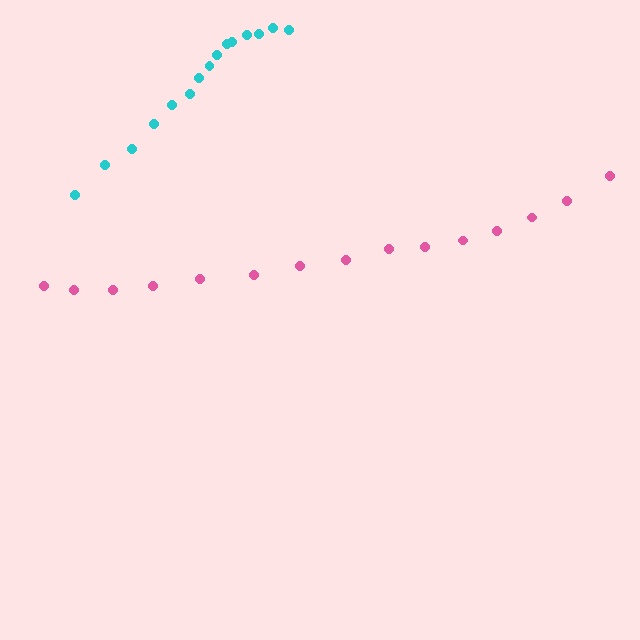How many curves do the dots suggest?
There are 2 distinct paths.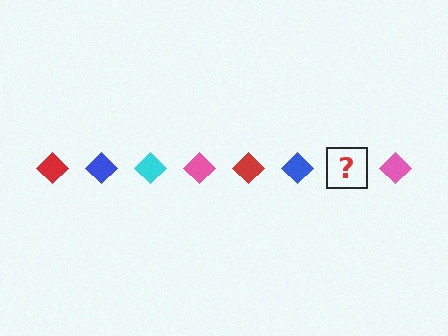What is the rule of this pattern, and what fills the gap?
The rule is that the pattern cycles through red, blue, cyan, pink diamonds. The gap should be filled with a cyan diamond.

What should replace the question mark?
The question mark should be replaced with a cyan diamond.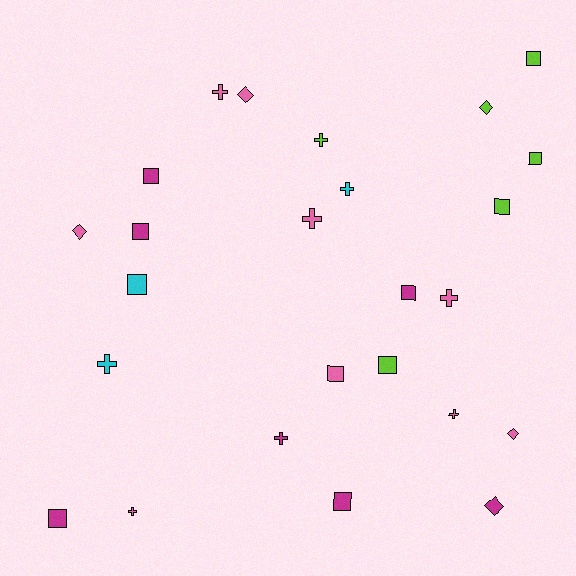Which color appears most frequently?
Pink, with 9 objects.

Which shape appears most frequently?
Square, with 11 objects.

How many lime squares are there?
There are 4 lime squares.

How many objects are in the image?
There are 25 objects.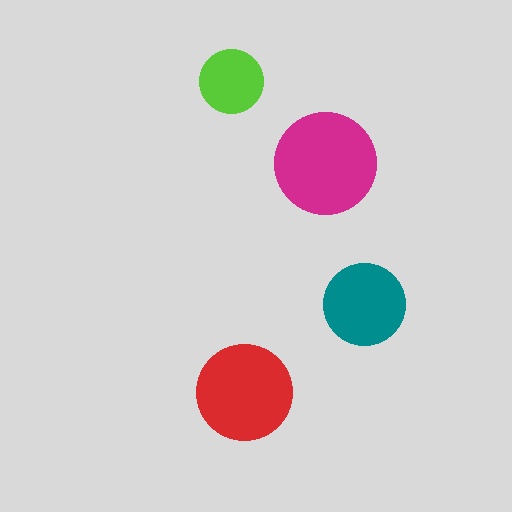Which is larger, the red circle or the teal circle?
The red one.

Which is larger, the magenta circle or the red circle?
The magenta one.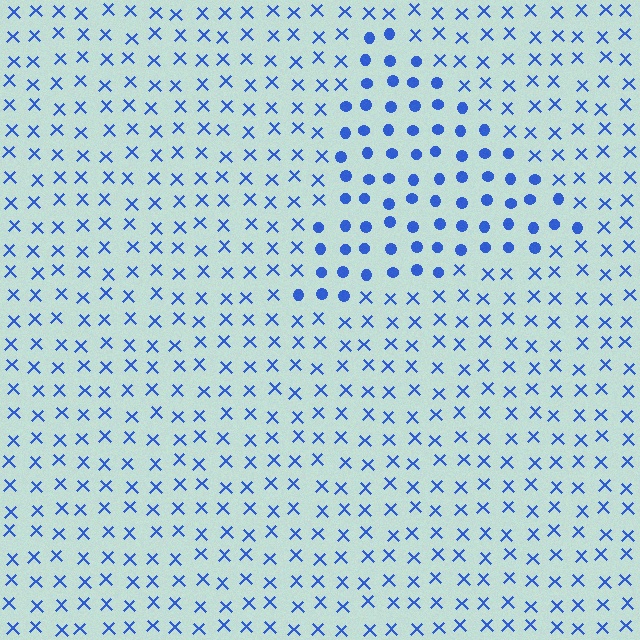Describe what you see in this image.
The image is filled with small blue elements arranged in a uniform grid. A triangle-shaped region contains circles, while the surrounding area contains X marks. The boundary is defined purely by the change in element shape.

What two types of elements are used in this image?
The image uses circles inside the triangle region and X marks outside it.